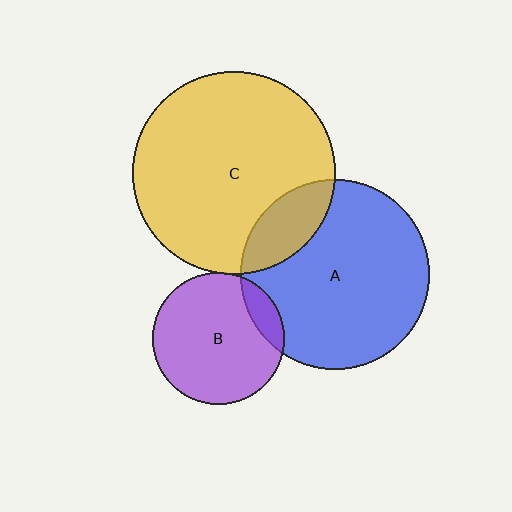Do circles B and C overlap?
Yes.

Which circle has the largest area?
Circle C (yellow).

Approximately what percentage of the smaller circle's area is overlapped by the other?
Approximately 5%.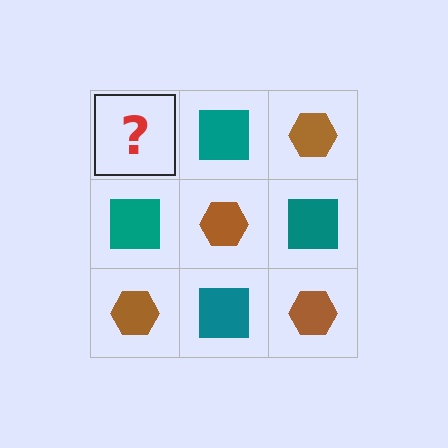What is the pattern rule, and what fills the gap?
The rule is that it alternates brown hexagon and teal square in a checkerboard pattern. The gap should be filled with a brown hexagon.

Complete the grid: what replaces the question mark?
The question mark should be replaced with a brown hexagon.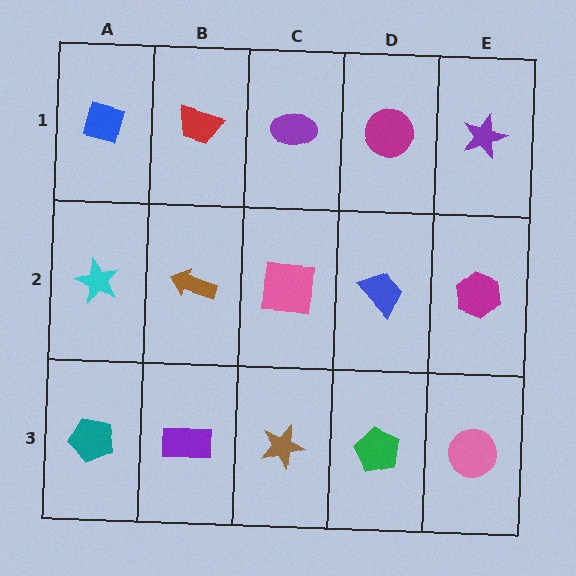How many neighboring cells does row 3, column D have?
3.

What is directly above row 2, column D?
A magenta circle.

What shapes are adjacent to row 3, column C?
A pink square (row 2, column C), a purple rectangle (row 3, column B), a green pentagon (row 3, column D).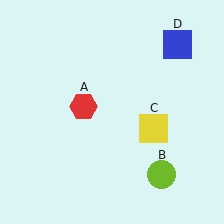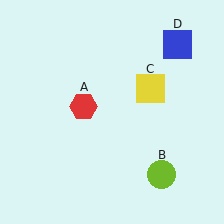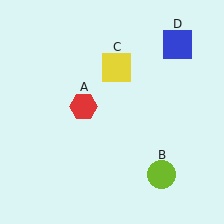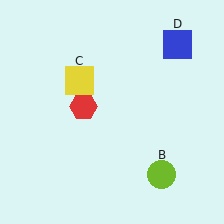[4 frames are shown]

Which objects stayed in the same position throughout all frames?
Red hexagon (object A) and lime circle (object B) and blue square (object D) remained stationary.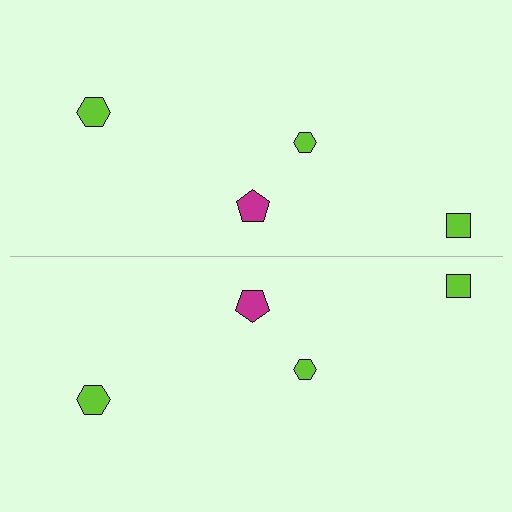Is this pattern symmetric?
Yes, this pattern has bilateral (reflection) symmetry.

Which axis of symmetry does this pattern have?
The pattern has a horizontal axis of symmetry running through the center of the image.